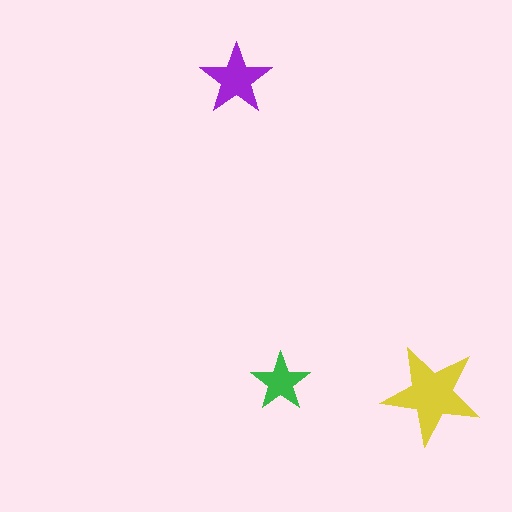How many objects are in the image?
There are 3 objects in the image.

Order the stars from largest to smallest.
the yellow one, the purple one, the green one.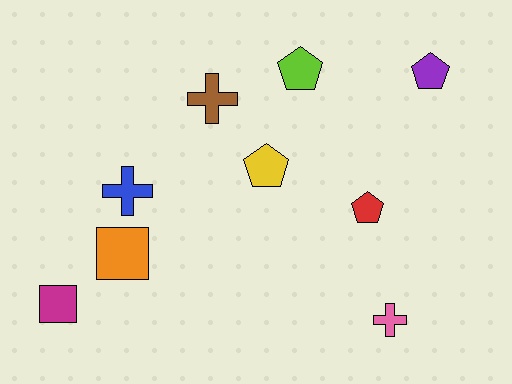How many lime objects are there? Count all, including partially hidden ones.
There is 1 lime object.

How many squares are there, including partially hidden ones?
There are 2 squares.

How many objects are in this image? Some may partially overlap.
There are 9 objects.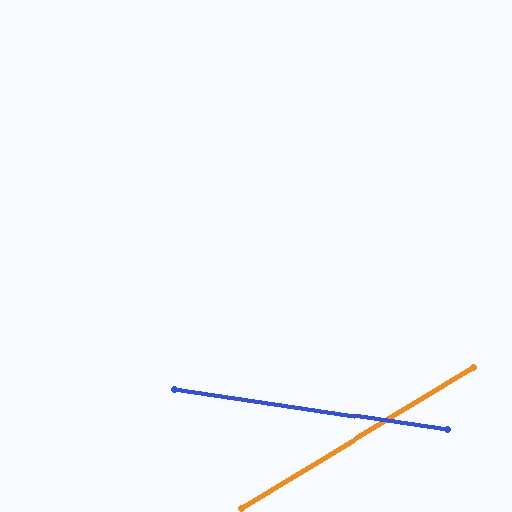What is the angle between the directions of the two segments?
Approximately 40 degrees.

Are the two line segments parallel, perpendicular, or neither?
Neither parallel nor perpendicular — they differ by about 40°.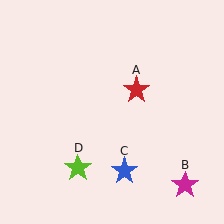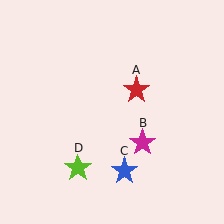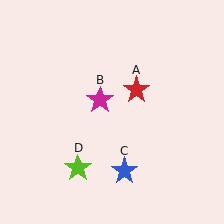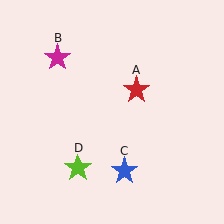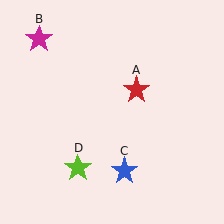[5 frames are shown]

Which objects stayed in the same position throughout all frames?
Red star (object A) and blue star (object C) and lime star (object D) remained stationary.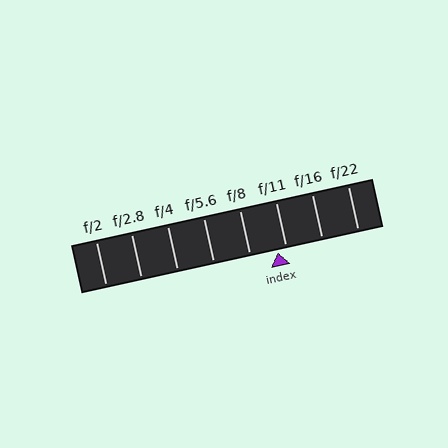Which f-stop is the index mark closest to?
The index mark is closest to f/11.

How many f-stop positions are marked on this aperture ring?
There are 8 f-stop positions marked.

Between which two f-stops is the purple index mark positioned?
The index mark is between f/8 and f/11.